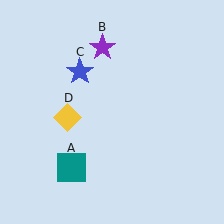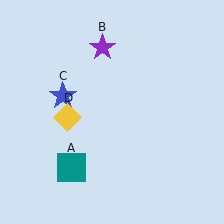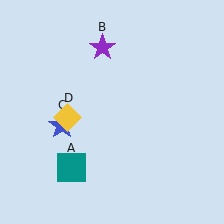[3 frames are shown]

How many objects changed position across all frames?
1 object changed position: blue star (object C).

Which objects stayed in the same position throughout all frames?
Teal square (object A) and purple star (object B) and yellow diamond (object D) remained stationary.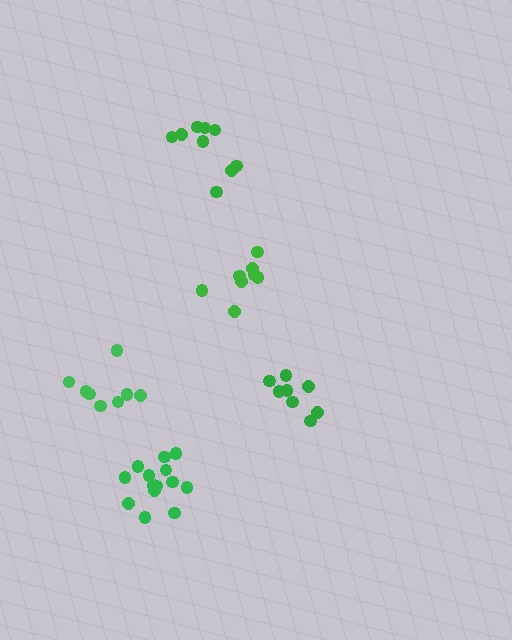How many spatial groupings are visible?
There are 5 spatial groupings.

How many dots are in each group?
Group 1: 8 dots, Group 2: 8 dots, Group 3: 14 dots, Group 4: 8 dots, Group 5: 9 dots (47 total).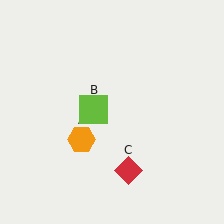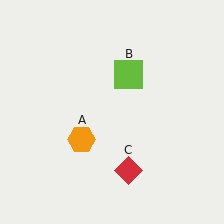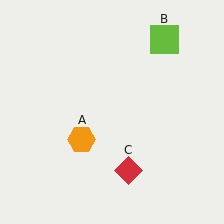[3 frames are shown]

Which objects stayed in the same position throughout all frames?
Orange hexagon (object A) and red diamond (object C) remained stationary.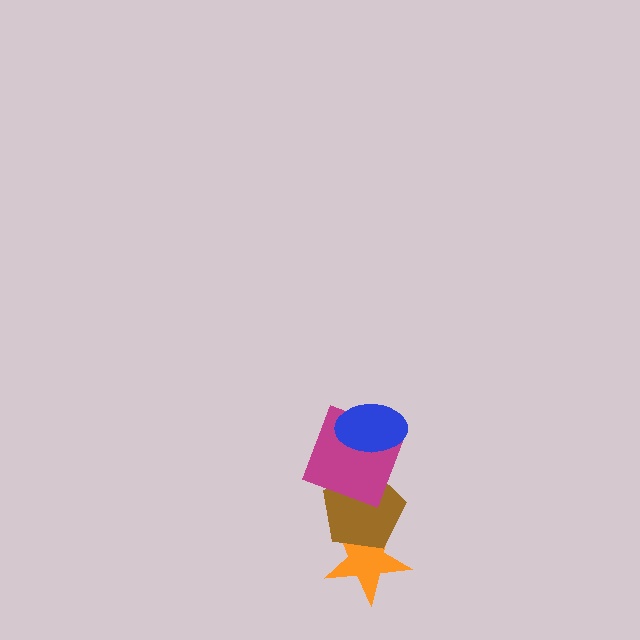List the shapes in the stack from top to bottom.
From top to bottom: the blue ellipse, the magenta square, the brown pentagon, the orange star.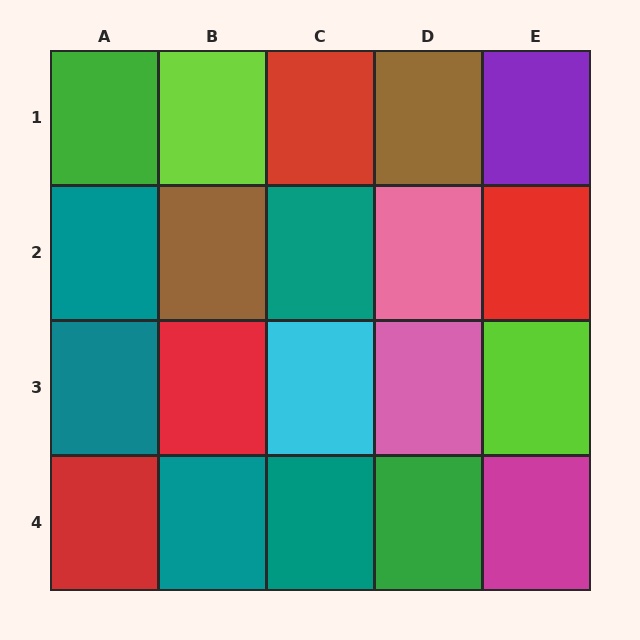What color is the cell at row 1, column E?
Purple.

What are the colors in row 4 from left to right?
Red, teal, teal, green, magenta.